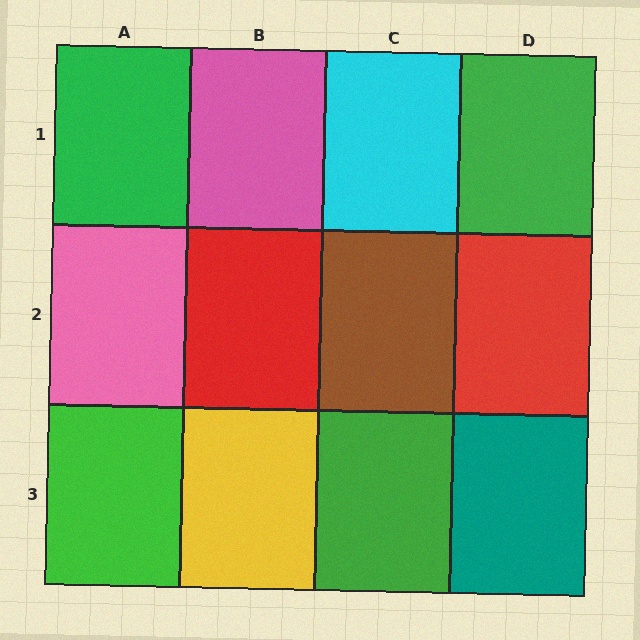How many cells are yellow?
1 cell is yellow.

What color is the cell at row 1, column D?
Green.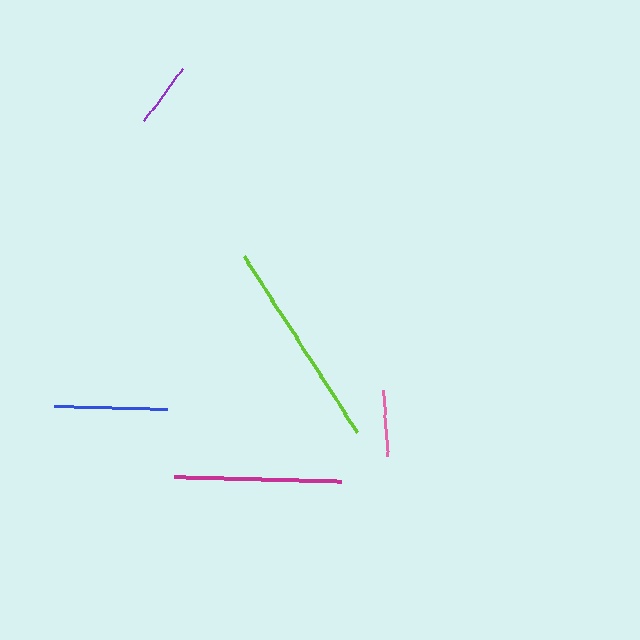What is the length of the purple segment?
The purple segment is approximately 64 pixels long.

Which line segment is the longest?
The lime line is the longest at approximately 210 pixels.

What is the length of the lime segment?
The lime segment is approximately 210 pixels long.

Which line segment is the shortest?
The purple line is the shortest at approximately 64 pixels.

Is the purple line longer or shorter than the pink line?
The pink line is longer than the purple line.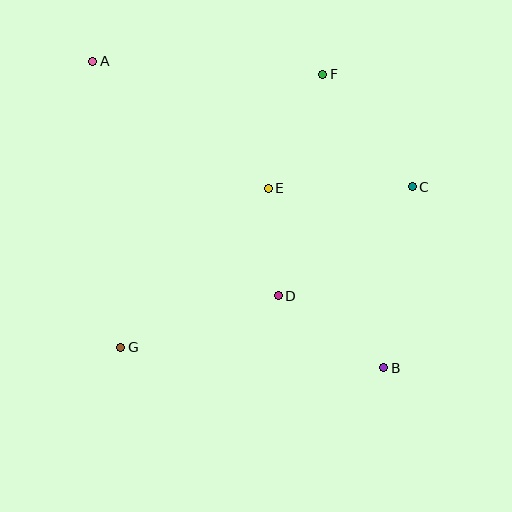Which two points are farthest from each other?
Points A and B are farthest from each other.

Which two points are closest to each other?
Points D and E are closest to each other.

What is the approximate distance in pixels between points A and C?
The distance between A and C is approximately 343 pixels.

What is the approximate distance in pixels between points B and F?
The distance between B and F is approximately 300 pixels.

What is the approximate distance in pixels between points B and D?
The distance between B and D is approximately 128 pixels.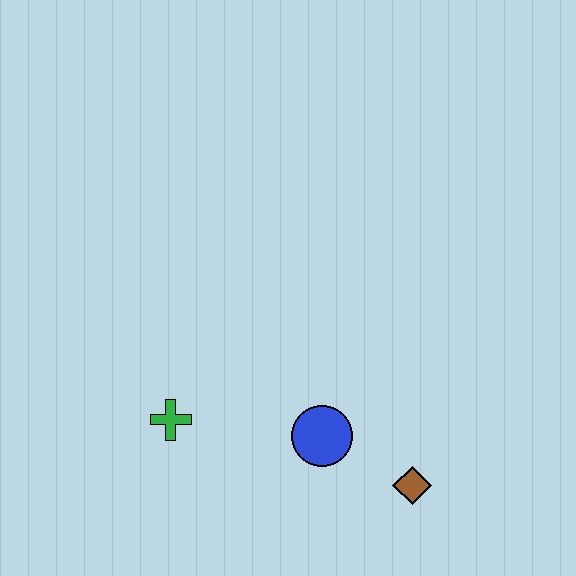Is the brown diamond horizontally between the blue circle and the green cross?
No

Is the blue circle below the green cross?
Yes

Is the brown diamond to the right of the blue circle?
Yes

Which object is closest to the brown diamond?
The blue circle is closest to the brown diamond.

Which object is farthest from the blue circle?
The green cross is farthest from the blue circle.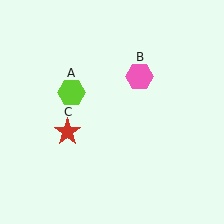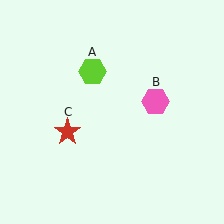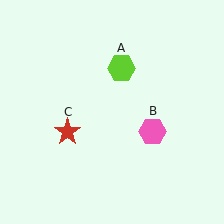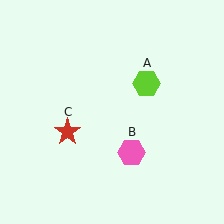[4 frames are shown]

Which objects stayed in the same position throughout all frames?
Red star (object C) remained stationary.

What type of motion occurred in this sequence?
The lime hexagon (object A), pink hexagon (object B) rotated clockwise around the center of the scene.